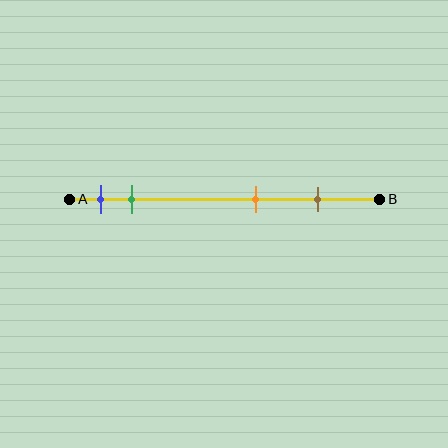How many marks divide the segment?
There are 4 marks dividing the segment.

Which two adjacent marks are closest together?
The blue and green marks are the closest adjacent pair.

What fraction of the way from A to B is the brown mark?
The brown mark is approximately 80% (0.8) of the way from A to B.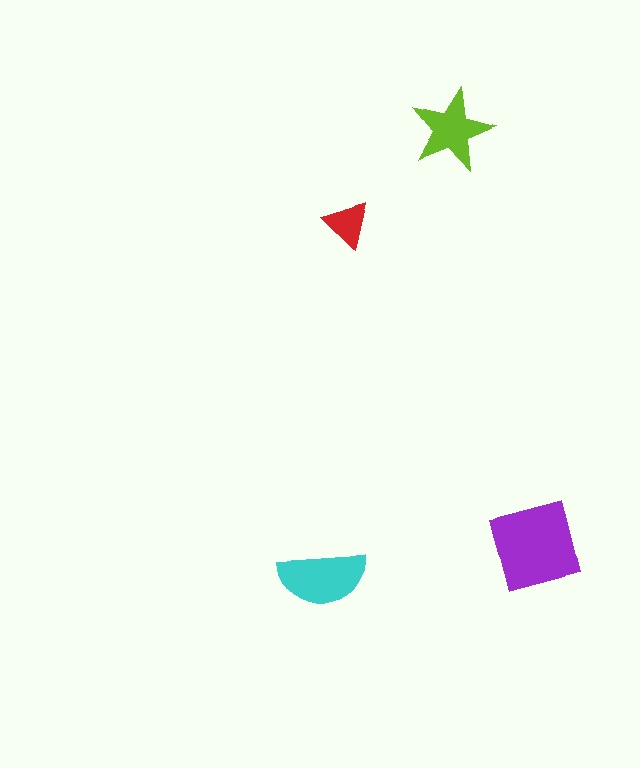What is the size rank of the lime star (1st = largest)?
3rd.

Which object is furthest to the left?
The cyan semicircle is leftmost.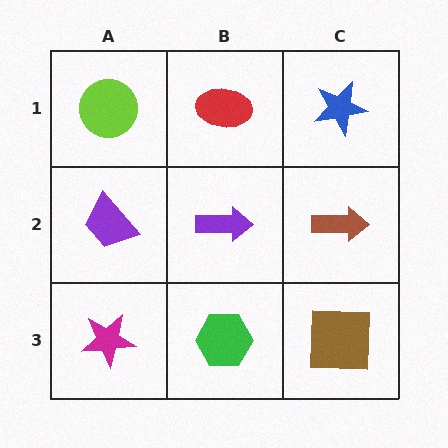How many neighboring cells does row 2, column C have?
3.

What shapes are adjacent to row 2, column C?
A blue star (row 1, column C), a brown square (row 3, column C), a purple arrow (row 2, column B).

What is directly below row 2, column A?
A magenta star.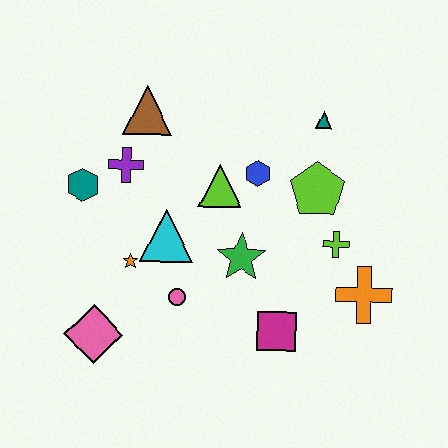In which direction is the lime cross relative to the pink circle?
The lime cross is to the right of the pink circle.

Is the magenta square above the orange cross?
No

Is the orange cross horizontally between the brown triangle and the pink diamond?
No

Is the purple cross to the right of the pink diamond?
Yes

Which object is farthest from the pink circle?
The teal triangle is farthest from the pink circle.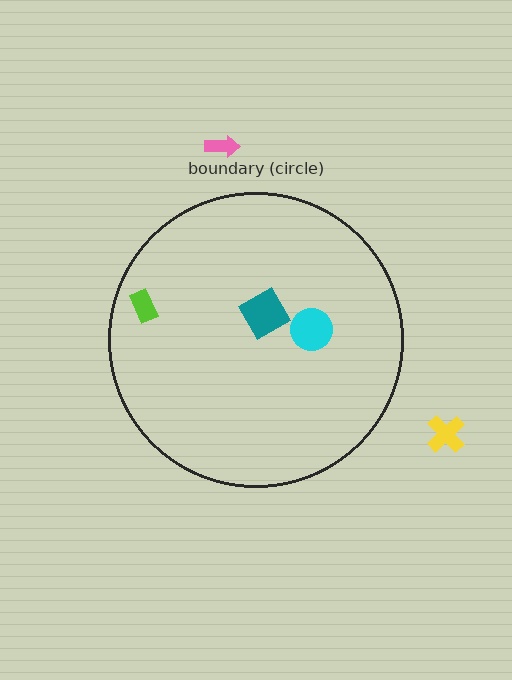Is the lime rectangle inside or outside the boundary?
Inside.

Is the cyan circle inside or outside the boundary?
Inside.